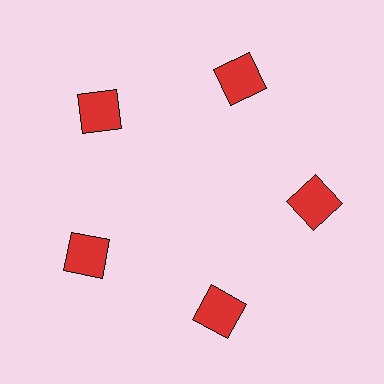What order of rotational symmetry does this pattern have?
This pattern has 5-fold rotational symmetry.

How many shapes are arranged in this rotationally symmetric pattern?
There are 5 shapes, arranged in 5 groups of 1.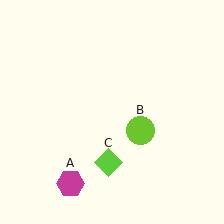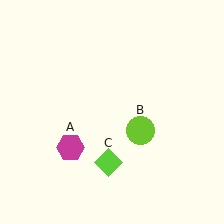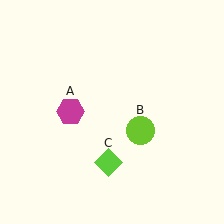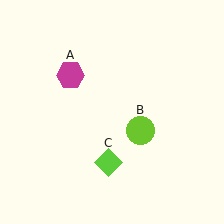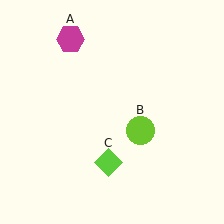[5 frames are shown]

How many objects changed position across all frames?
1 object changed position: magenta hexagon (object A).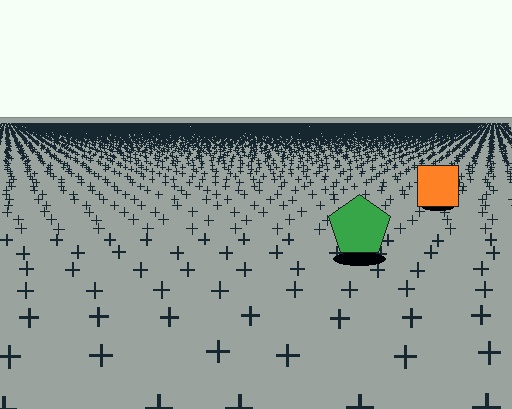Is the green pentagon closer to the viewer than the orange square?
Yes. The green pentagon is closer — you can tell from the texture gradient: the ground texture is coarser near it.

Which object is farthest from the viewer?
The orange square is farthest from the viewer. It appears smaller and the ground texture around it is denser.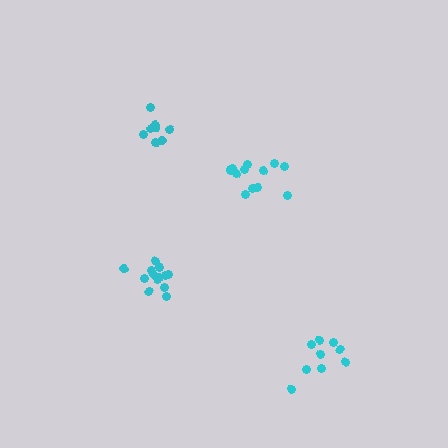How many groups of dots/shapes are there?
There are 4 groups.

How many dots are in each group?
Group 1: 8 dots, Group 2: 13 dots, Group 3: 9 dots, Group 4: 13 dots (43 total).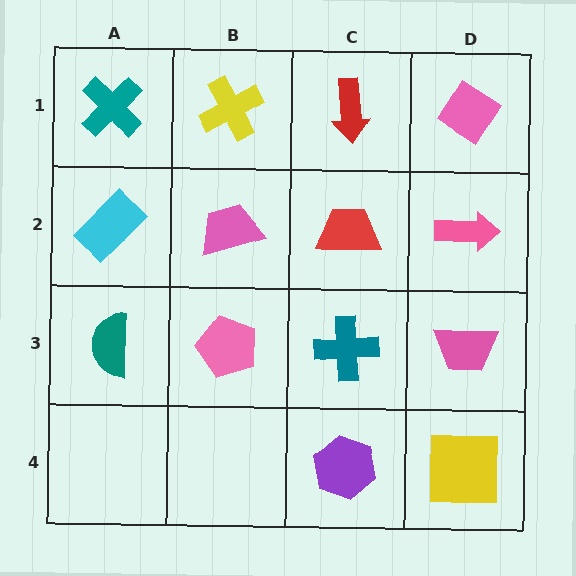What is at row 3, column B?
A pink pentagon.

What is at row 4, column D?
A yellow square.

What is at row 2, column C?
A red trapezoid.